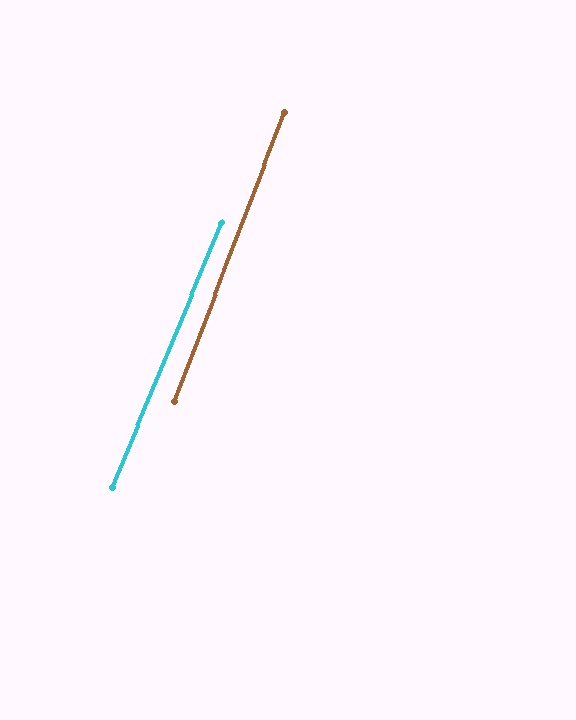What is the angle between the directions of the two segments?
Approximately 1 degree.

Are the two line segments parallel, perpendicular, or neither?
Parallel — their directions differ by only 1.4°.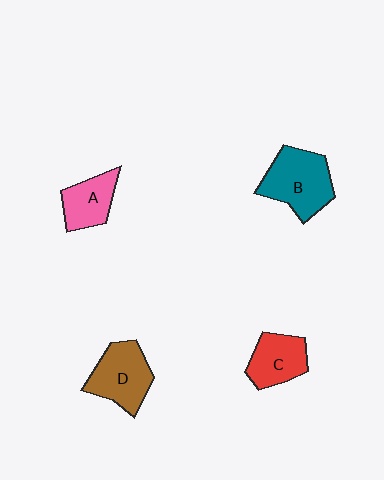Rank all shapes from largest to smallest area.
From largest to smallest: B (teal), D (brown), C (red), A (pink).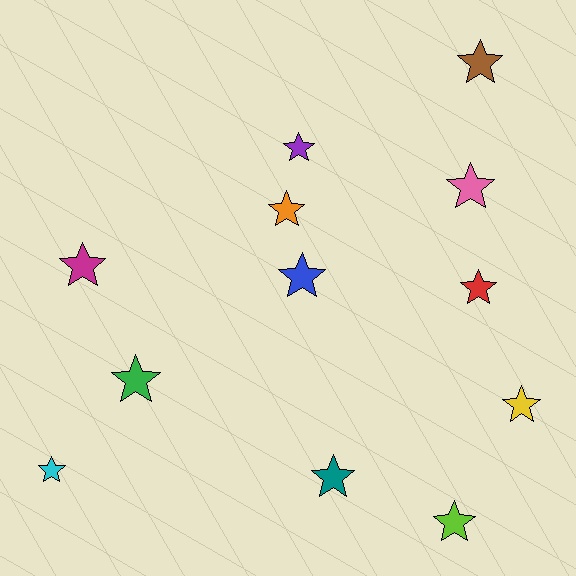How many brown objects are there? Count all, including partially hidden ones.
There is 1 brown object.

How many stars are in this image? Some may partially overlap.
There are 12 stars.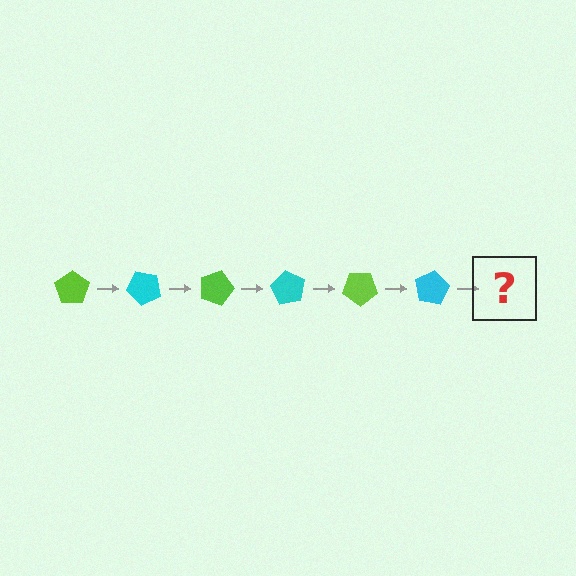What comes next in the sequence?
The next element should be a lime pentagon, rotated 270 degrees from the start.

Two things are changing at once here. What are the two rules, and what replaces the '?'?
The two rules are that it rotates 45 degrees each step and the color cycles through lime and cyan. The '?' should be a lime pentagon, rotated 270 degrees from the start.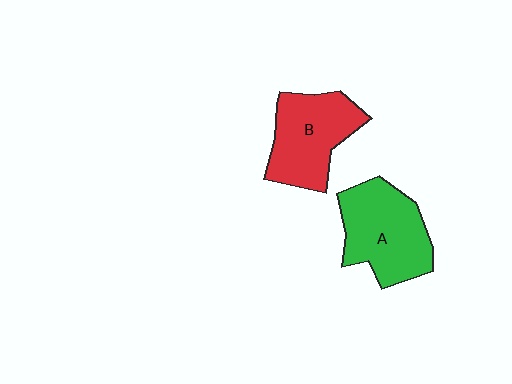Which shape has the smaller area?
Shape B (red).